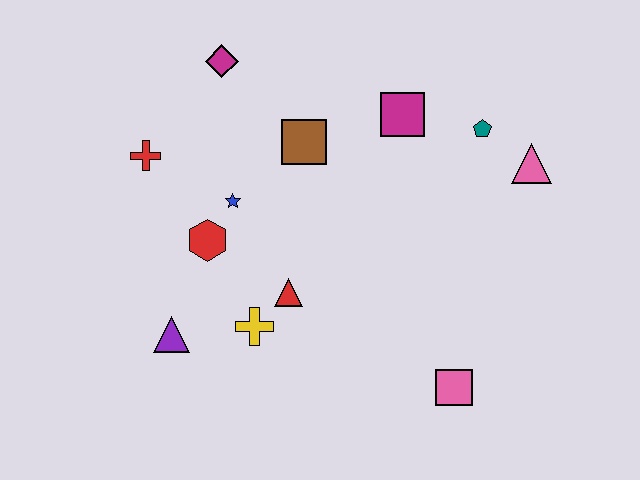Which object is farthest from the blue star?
The pink triangle is farthest from the blue star.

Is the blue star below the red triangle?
No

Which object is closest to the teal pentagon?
The pink triangle is closest to the teal pentagon.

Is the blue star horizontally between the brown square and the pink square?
No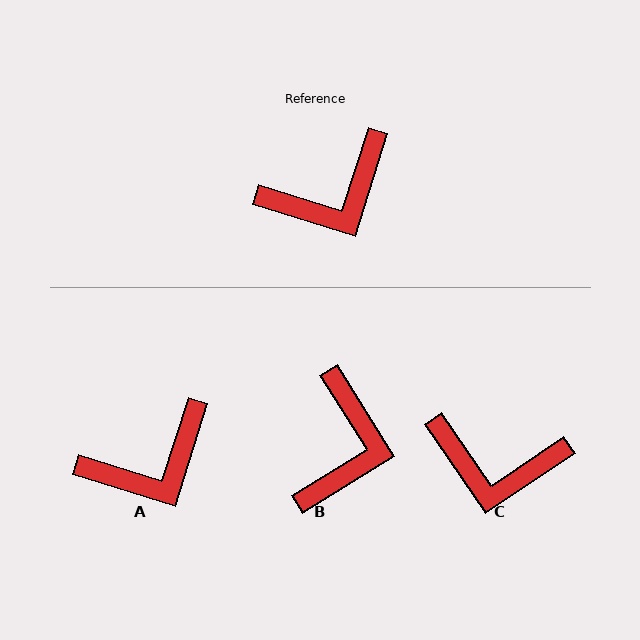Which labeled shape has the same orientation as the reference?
A.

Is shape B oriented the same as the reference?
No, it is off by about 49 degrees.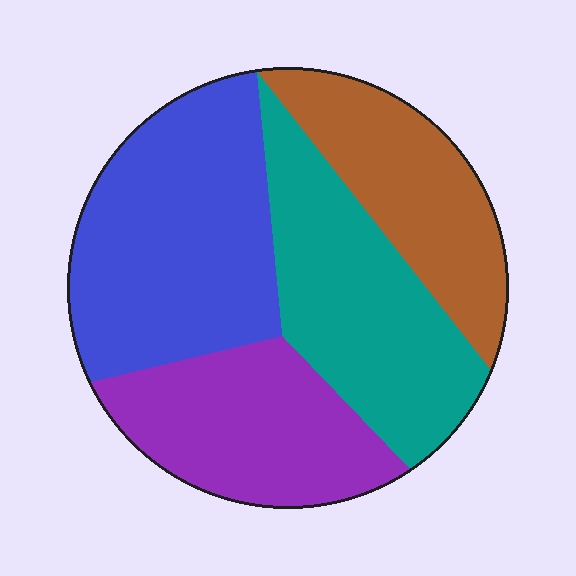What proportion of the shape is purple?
Purple takes up about one fifth (1/5) of the shape.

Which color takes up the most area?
Blue, at roughly 30%.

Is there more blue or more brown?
Blue.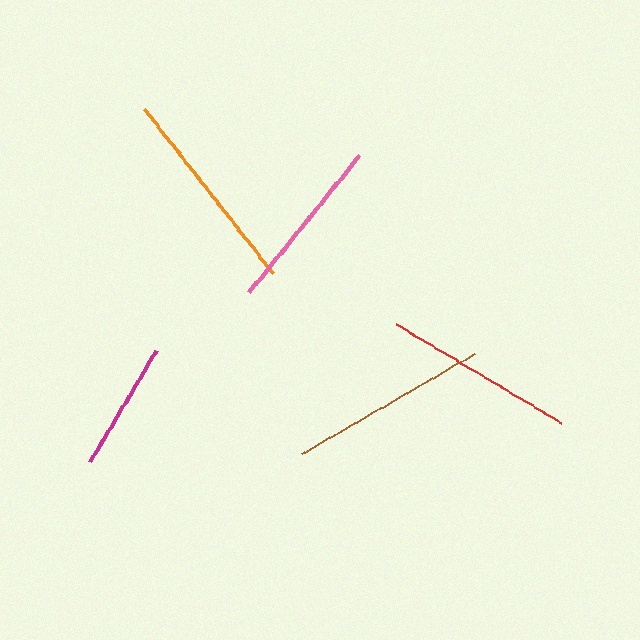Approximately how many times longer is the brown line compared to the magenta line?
The brown line is approximately 1.5 times the length of the magenta line.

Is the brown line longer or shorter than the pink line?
The brown line is longer than the pink line.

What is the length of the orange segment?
The orange segment is approximately 209 pixels long.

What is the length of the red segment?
The red segment is approximately 193 pixels long.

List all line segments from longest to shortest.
From longest to shortest: orange, brown, red, pink, magenta.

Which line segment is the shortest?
The magenta line is the shortest at approximately 129 pixels.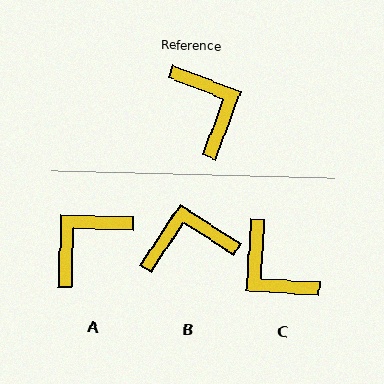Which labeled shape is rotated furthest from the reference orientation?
C, about 163 degrees away.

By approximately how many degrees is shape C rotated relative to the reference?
Approximately 163 degrees clockwise.